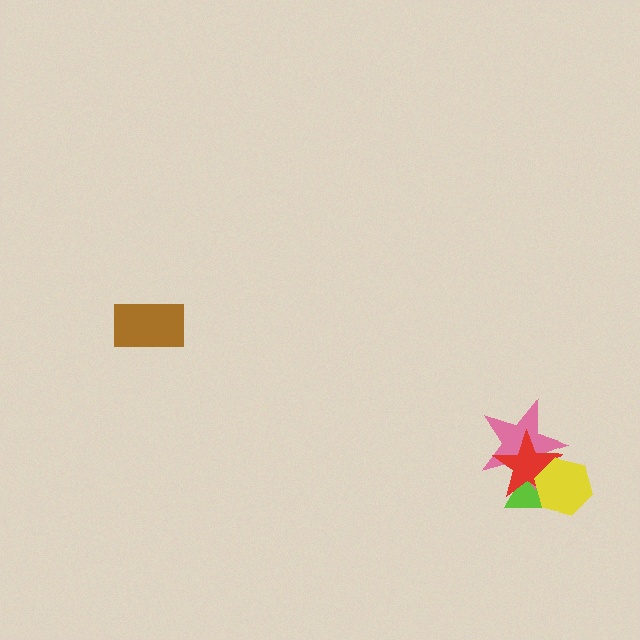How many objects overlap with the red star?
3 objects overlap with the red star.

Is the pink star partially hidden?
Yes, it is partially covered by another shape.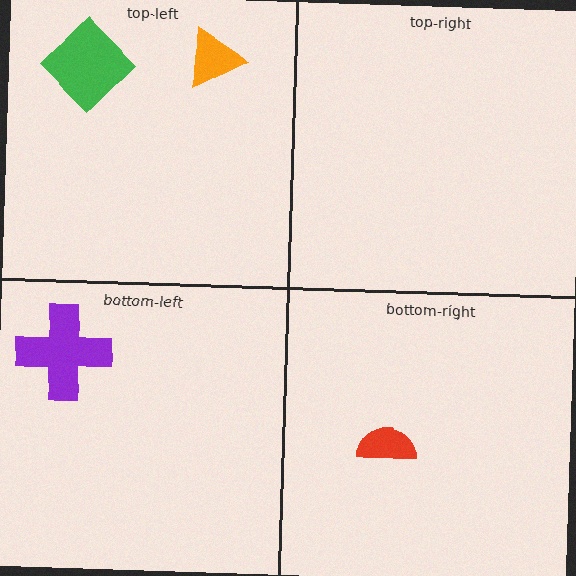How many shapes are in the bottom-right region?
1.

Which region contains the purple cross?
The bottom-left region.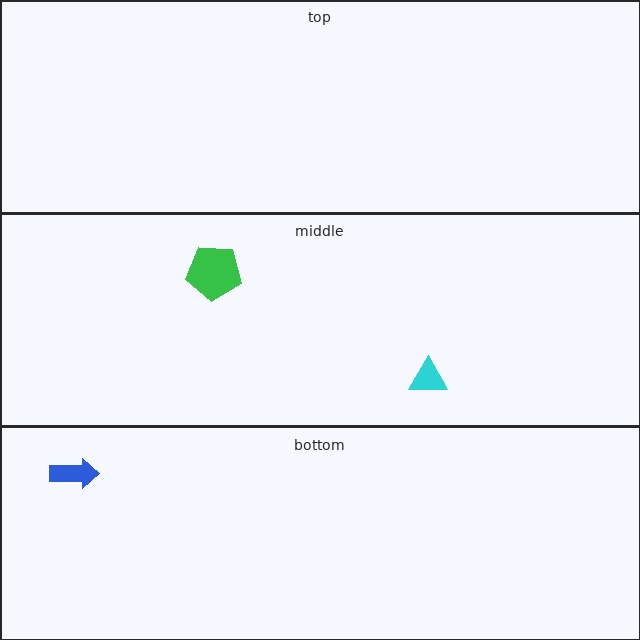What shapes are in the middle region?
The green pentagon, the cyan triangle.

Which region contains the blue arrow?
The bottom region.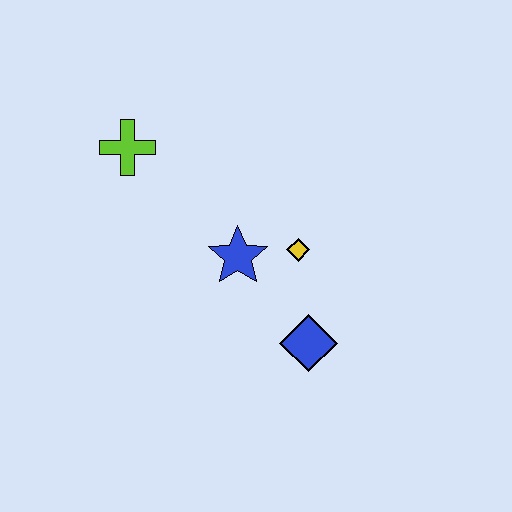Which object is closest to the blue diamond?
The yellow diamond is closest to the blue diamond.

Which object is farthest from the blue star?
The lime cross is farthest from the blue star.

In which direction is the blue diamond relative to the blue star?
The blue diamond is below the blue star.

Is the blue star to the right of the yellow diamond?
No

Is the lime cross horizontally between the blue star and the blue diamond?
No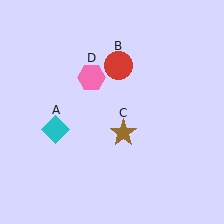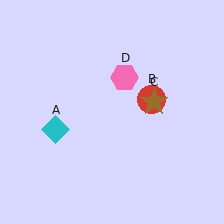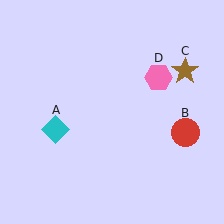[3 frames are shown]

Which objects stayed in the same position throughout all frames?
Cyan diamond (object A) remained stationary.